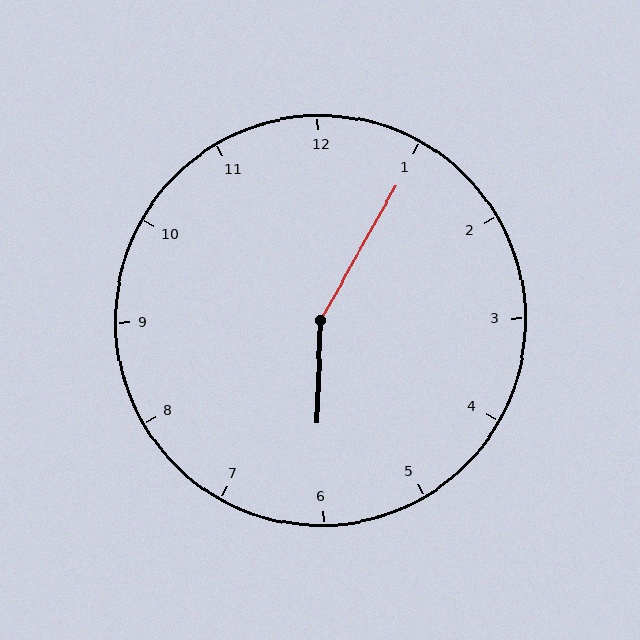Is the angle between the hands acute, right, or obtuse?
It is obtuse.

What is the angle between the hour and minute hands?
Approximately 152 degrees.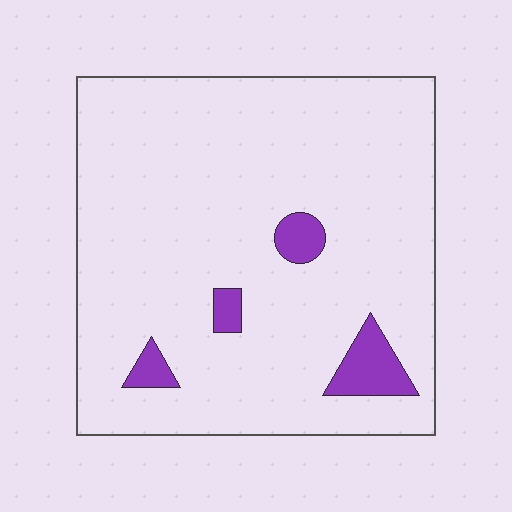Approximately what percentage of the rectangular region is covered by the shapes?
Approximately 5%.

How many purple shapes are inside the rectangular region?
4.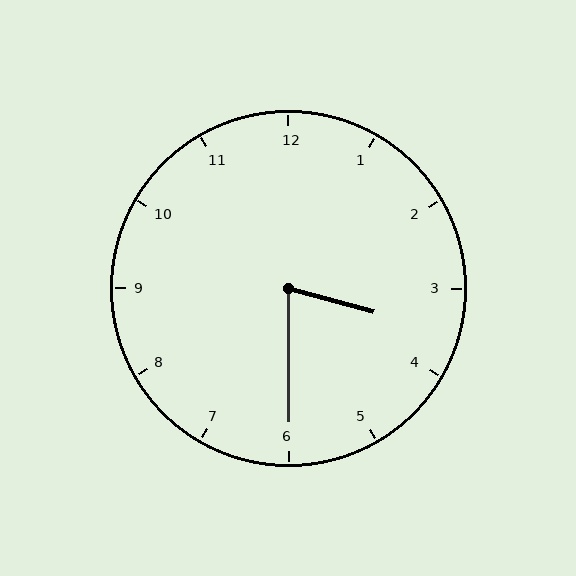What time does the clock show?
3:30.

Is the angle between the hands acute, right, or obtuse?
It is acute.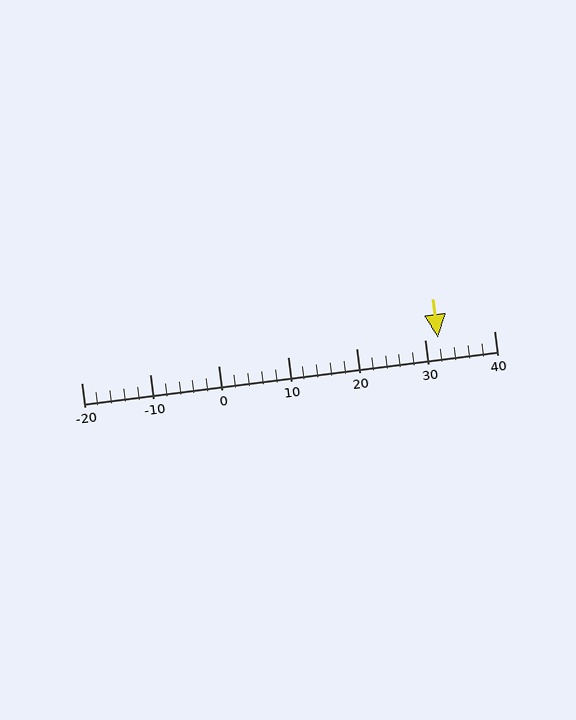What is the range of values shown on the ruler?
The ruler shows values from -20 to 40.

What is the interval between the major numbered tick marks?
The major tick marks are spaced 10 units apart.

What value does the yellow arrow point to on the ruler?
The yellow arrow points to approximately 32.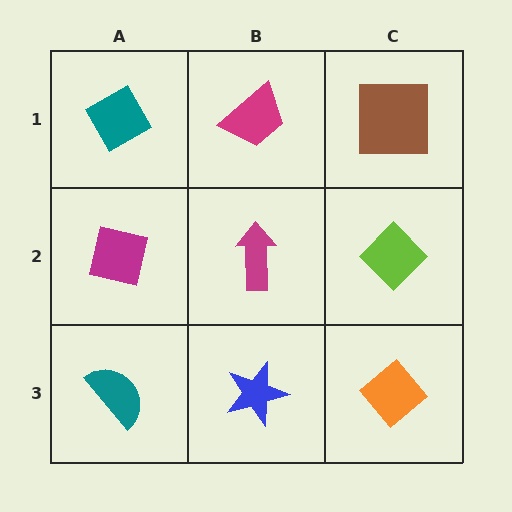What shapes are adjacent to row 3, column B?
A magenta arrow (row 2, column B), a teal semicircle (row 3, column A), an orange diamond (row 3, column C).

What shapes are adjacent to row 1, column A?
A magenta square (row 2, column A), a magenta trapezoid (row 1, column B).